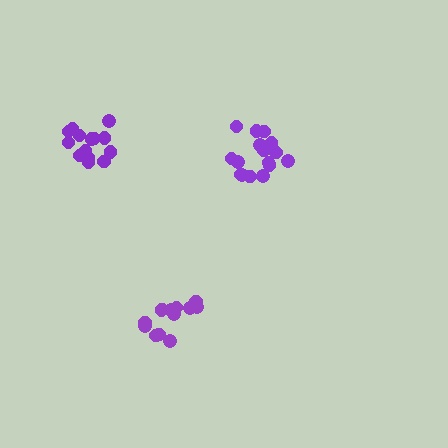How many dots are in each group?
Group 1: 16 dots, Group 2: 14 dots, Group 3: 14 dots (44 total).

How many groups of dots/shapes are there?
There are 3 groups.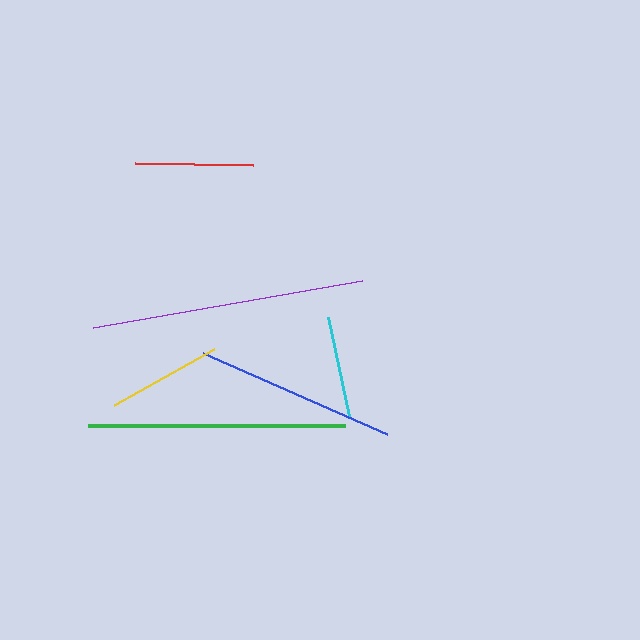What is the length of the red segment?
The red segment is approximately 118 pixels long.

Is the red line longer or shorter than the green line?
The green line is longer than the red line.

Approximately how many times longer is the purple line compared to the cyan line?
The purple line is approximately 2.7 times the length of the cyan line.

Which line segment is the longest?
The purple line is the longest at approximately 274 pixels.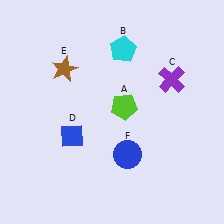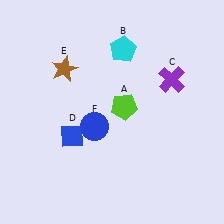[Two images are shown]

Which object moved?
The blue circle (F) moved left.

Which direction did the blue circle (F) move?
The blue circle (F) moved left.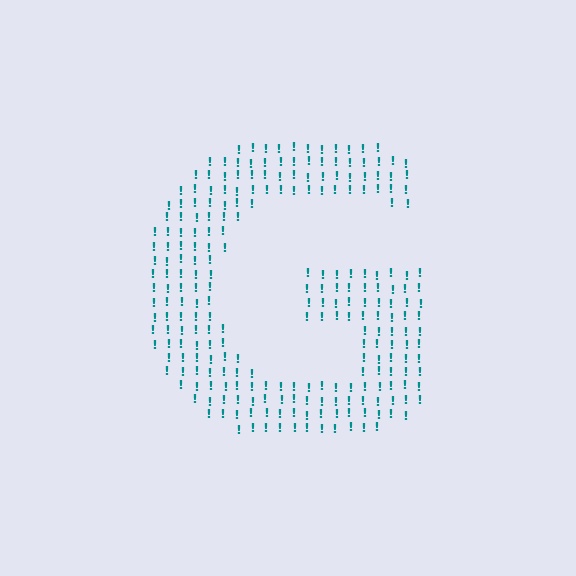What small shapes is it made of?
It is made of small exclamation marks.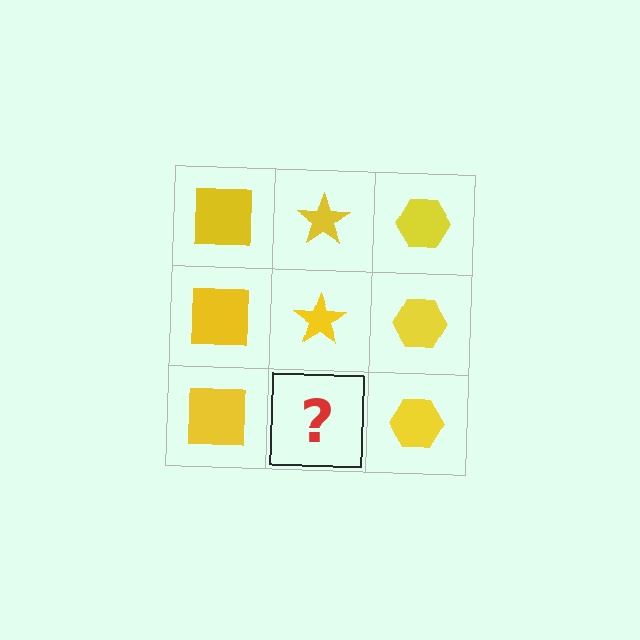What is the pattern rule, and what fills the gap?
The rule is that each column has a consistent shape. The gap should be filled with a yellow star.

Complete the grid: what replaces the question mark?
The question mark should be replaced with a yellow star.